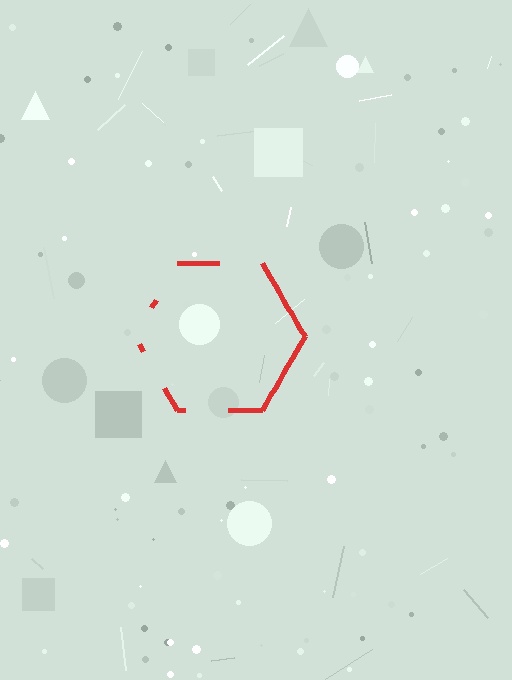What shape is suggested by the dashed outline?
The dashed outline suggests a hexagon.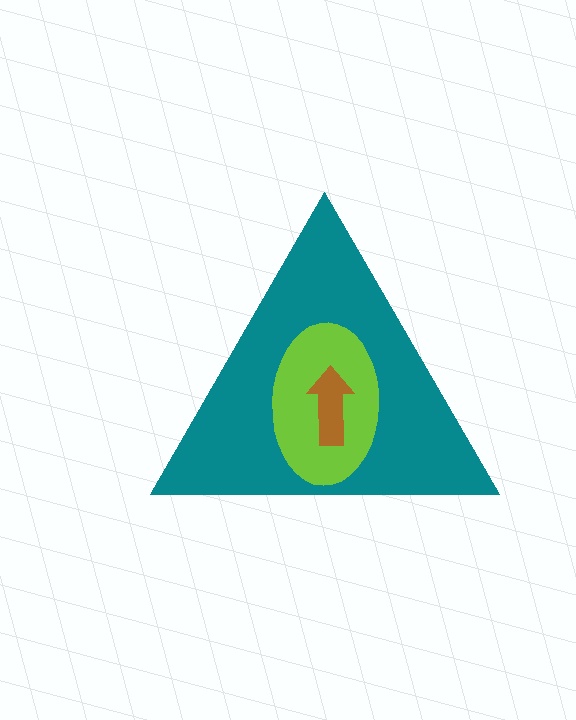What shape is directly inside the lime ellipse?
The brown arrow.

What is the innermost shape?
The brown arrow.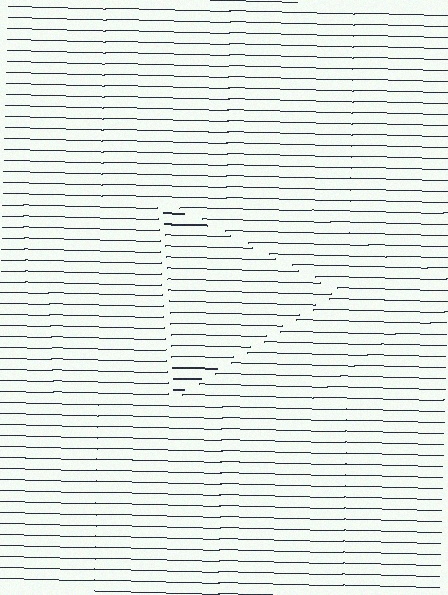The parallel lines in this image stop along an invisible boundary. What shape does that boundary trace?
An illusory triangle. The interior of the shape contains the same grating, shifted by half a period — the contour is defined by the phase discontinuity where line-ends from the inner and outer gratings abut.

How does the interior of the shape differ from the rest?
The interior of the shape contains the same grating, shifted by half a period — the contour is defined by the phase discontinuity where line-ends from the inner and outer gratings abut.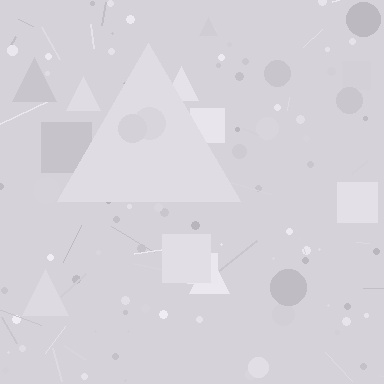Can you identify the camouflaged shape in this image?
The camouflaged shape is a triangle.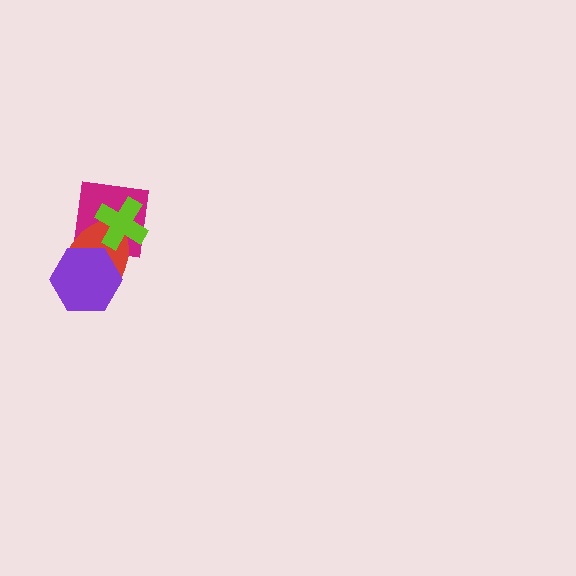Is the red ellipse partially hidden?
Yes, it is partially covered by another shape.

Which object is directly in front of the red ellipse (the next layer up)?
The lime cross is directly in front of the red ellipse.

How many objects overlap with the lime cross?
2 objects overlap with the lime cross.